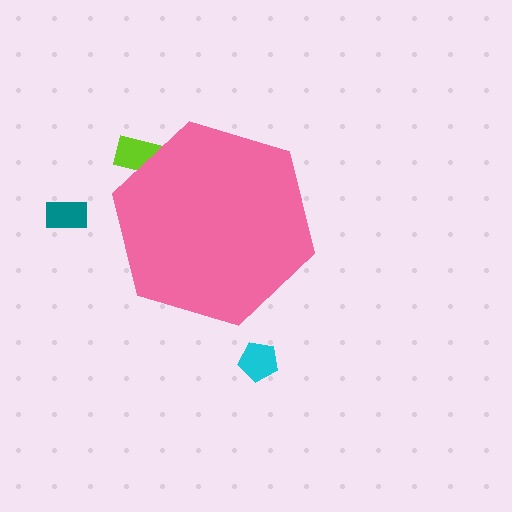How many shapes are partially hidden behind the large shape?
1 shape is partially hidden.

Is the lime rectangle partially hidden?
Yes, the lime rectangle is partially hidden behind the pink hexagon.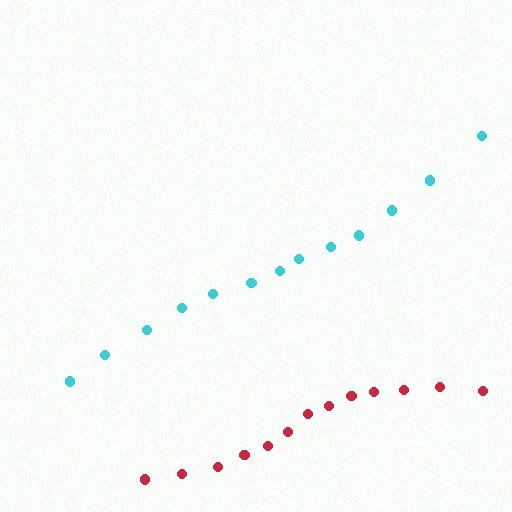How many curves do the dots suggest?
There are 2 distinct paths.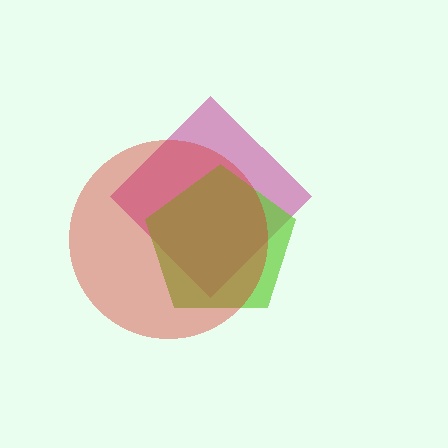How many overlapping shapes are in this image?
There are 3 overlapping shapes in the image.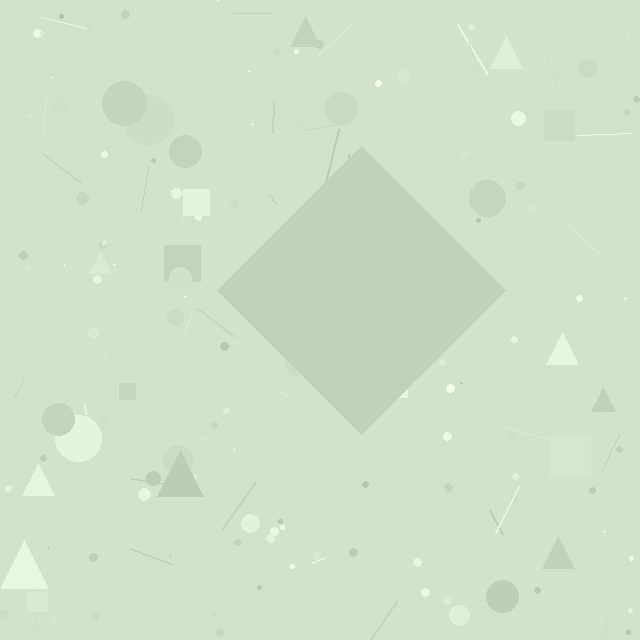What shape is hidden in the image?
A diamond is hidden in the image.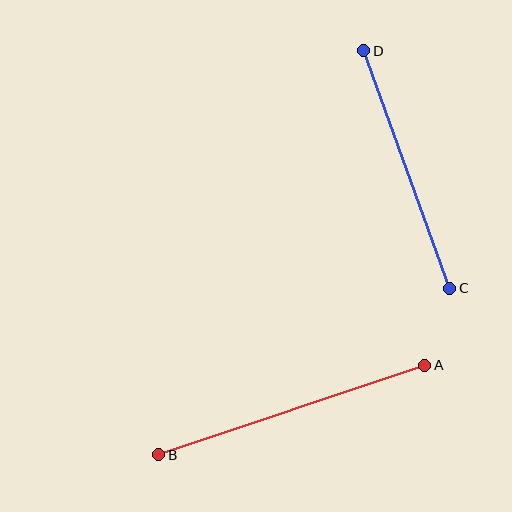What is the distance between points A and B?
The distance is approximately 281 pixels.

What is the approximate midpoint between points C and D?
The midpoint is at approximately (407, 170) pixels.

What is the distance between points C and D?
The distance is approximately 253 pixels.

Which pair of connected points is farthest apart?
Points A and B are farthest apart.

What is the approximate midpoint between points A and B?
The midpoint is at approximately (292, 410) pixels.